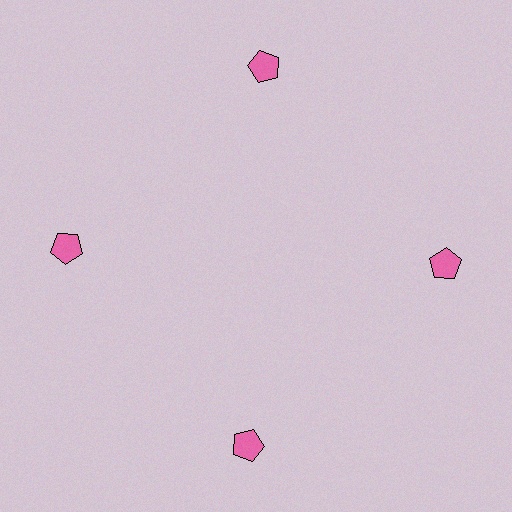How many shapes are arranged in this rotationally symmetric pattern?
There are 4 shapes, arranged in 4 groups of 1.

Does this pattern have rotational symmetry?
Yes, this pattern has 4-fold rotational symmetry. It looks the same after rotating 90 degrees around the center.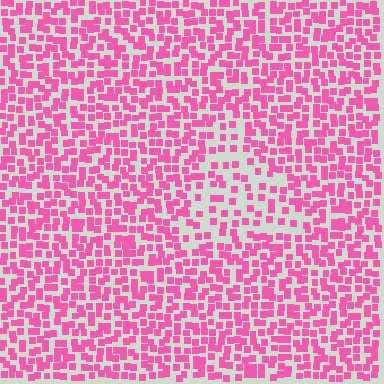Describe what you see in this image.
The image contains small pink elements arranged at two different densities. A triangle-shaped region is visible where the elements are less densely packed than the surrounding area.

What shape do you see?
I see a triangle.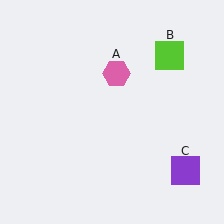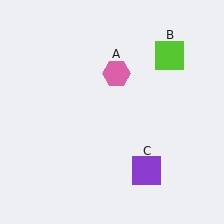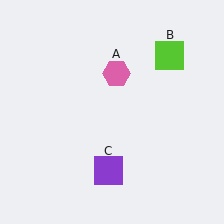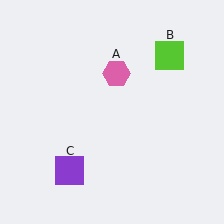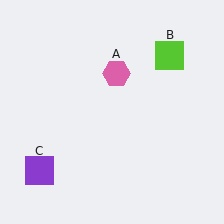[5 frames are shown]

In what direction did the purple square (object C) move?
The purple square (object C) moved left.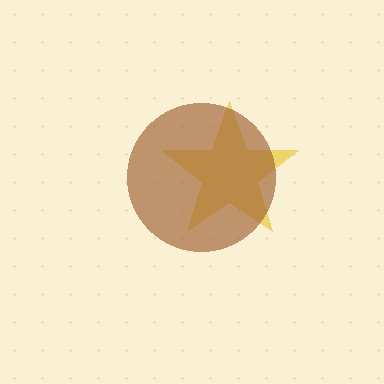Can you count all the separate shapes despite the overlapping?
Yes, there are 2 separate shapes.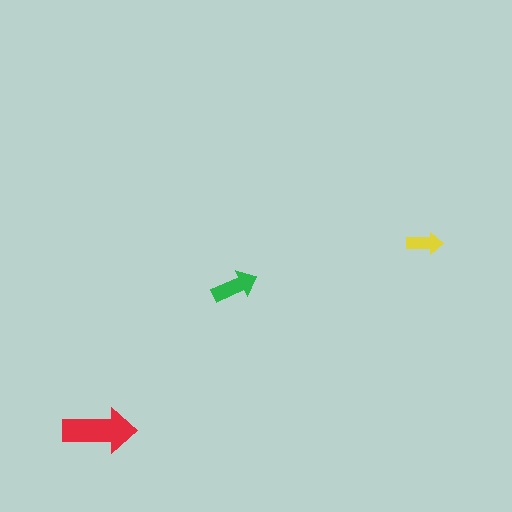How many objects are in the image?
There are 3 objects in the image.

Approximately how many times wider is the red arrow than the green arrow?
About 1.5 times wider.